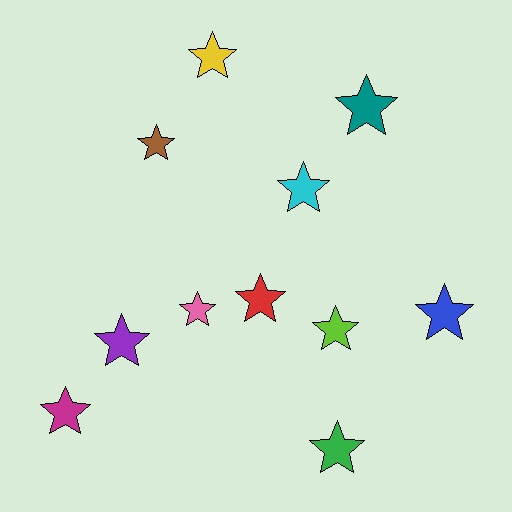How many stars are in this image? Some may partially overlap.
There are 11 stars.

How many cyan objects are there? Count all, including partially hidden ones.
There is 1 cyan object.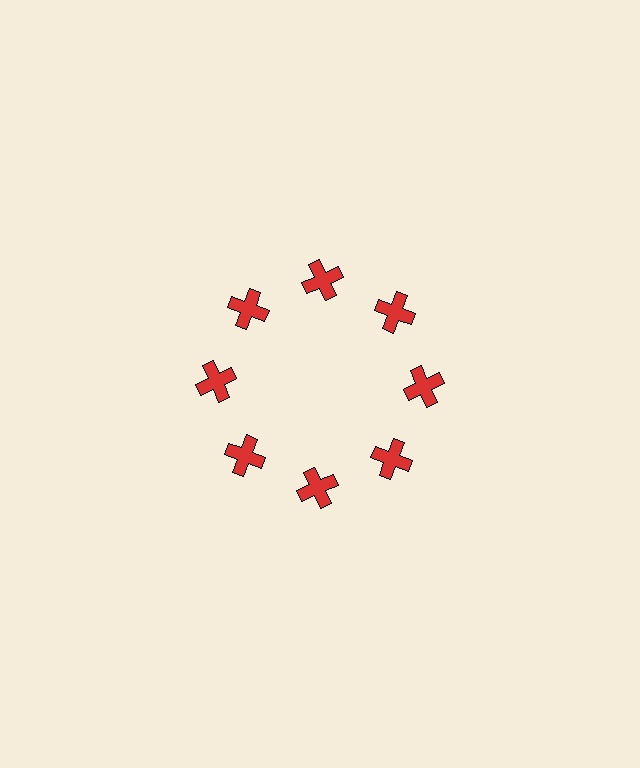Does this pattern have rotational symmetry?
Yes, this pattern has 8-fold rotational symmetry. It looks the same after rotating 45 degrees around the center.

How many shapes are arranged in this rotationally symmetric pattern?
There are 8 shapes, arranged in 8 groups of 1.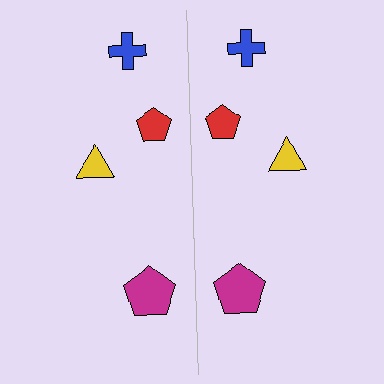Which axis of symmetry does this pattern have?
The pattern has a vertical axis of symmetry running through the center of the image.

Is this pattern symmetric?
Yes, this pattern has bilateral (reflection) symmetry.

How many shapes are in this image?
There are 8 shapes in this image.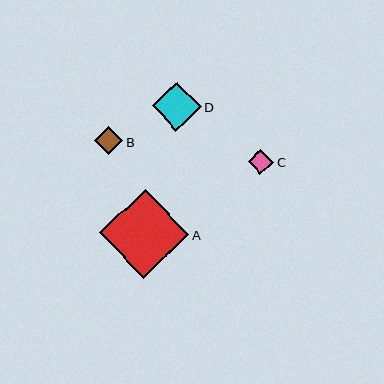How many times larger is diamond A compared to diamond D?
Diamond A is approximately 1.8 times the size of diamond D.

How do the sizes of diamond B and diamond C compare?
Diamond B and diamond C are approximately the same size.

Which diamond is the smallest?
Diamond C is the smallest with a size of approximately 26 pixels.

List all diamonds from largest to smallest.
From largest to smallest: A, D, B, C.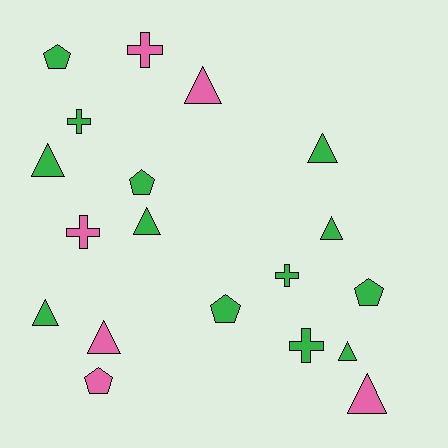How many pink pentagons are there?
There is 1 pink pentagon.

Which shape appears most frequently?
Triangle, with 9 objects.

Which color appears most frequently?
Green, with 13 objects.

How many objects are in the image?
There are 19 objects.